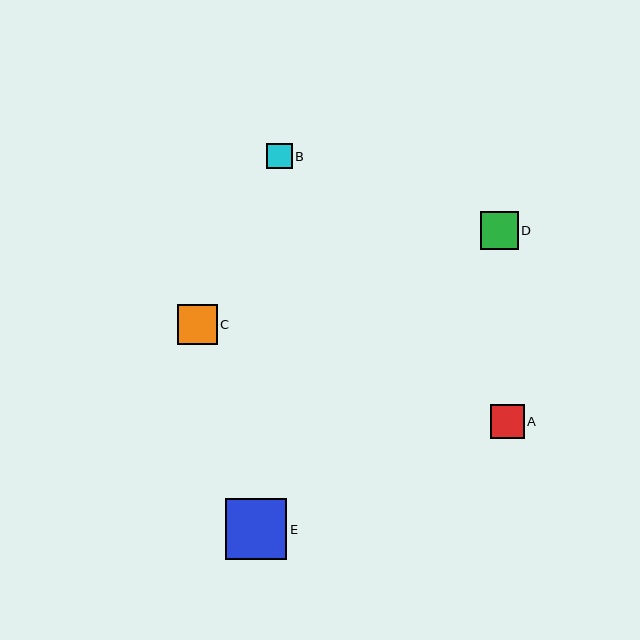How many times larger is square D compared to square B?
Square D is approximately 1.5 times the size of square B.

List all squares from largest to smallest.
From largest to smallest: E, C, D, A, B.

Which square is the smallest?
Square B is the smallest with a size of approximately 25 pixels.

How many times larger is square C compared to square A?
Square C is approximately 1.2 times the size of square A.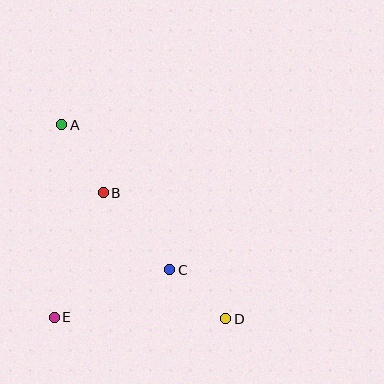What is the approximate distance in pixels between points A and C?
The distance between A and C is approximately 181 pixels.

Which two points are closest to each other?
Points C and D are closest to each other.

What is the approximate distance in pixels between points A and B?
The distance between A and B is approximately 80 pixels.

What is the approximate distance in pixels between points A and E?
The distance between A and E is approximately 193 pixels.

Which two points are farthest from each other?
Points A and D are farthest from each other.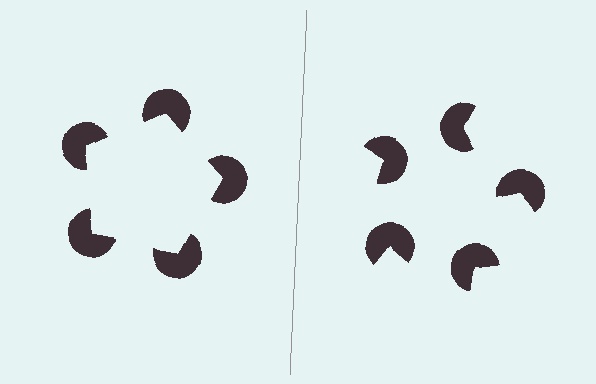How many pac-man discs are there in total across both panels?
10 — 5 on each side.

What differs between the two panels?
The pac-man discs are positioned identically on both sides; only the wedge orientations differ. On the left they align to a pentagon; on the right they are misaligned.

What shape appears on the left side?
An illusory pentagon.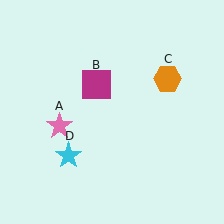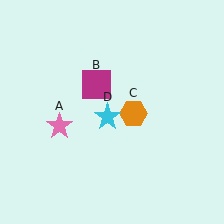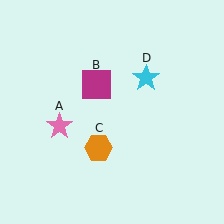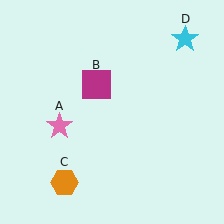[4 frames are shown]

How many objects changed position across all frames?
2 objects changed position: orange hexagon (object C), cyan star (object D).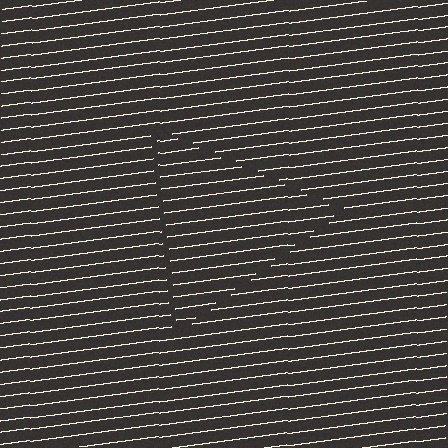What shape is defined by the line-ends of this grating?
An illusory triangle. The interior of the shape contains the same grating, shifted by half a period — the contour is defined by the phase discontinuity where line-ends from the inner and outer gratings abut.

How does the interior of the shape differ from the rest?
The interior of the shape contains the same grating, shifted by half a period — the contour is defined by the phase discontinuity where line-ends from the inner and outer gratings abut.